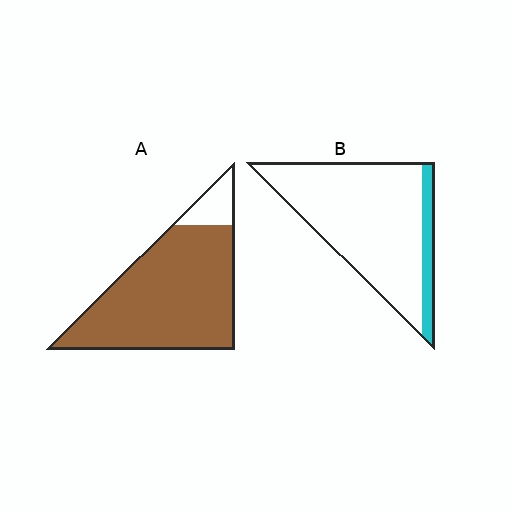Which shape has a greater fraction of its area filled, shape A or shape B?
Shape A.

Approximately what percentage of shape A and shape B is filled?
A is approximately 90% and B is approximately 15%.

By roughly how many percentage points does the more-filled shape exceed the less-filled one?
By roughly 75 percentage points (A over B).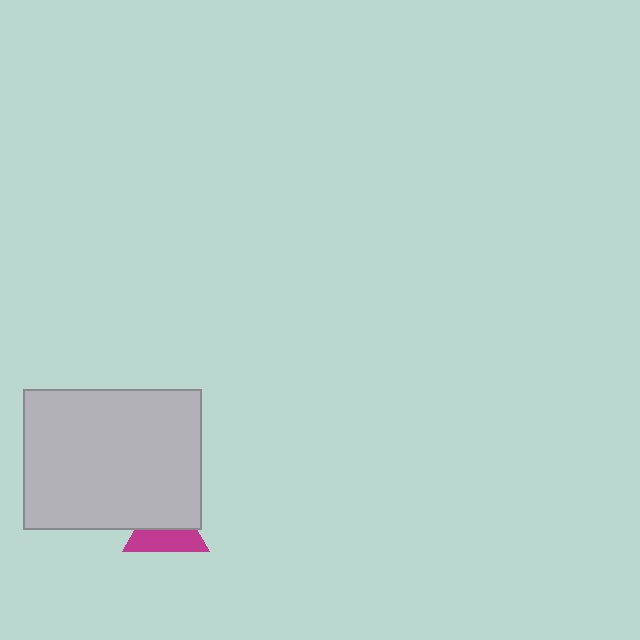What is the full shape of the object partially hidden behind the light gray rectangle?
The partially hidden object is a magenta triangle.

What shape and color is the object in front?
The object in front is a light gray rectangle.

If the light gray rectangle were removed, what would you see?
You would see the complete magenta triangle.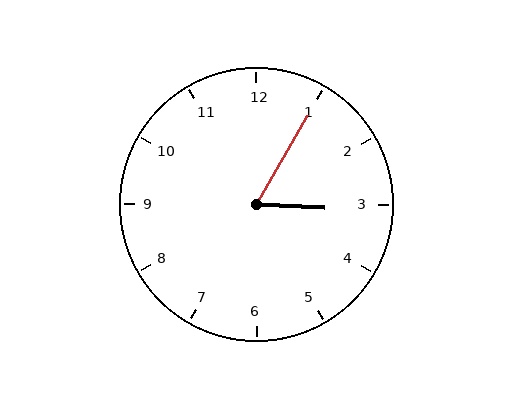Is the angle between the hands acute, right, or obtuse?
It is acute.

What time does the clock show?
3:05.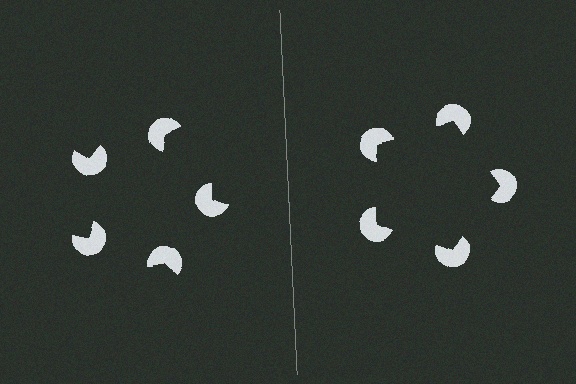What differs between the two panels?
The pac-man discs are positioned identically on both sides; only the wedge orientations differ. On the right they align to a pentagon; on the left they are misaligned.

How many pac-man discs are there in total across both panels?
10 — 5 on each side.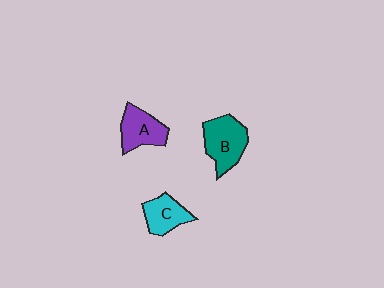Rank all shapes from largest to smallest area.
From largest to smallest: B (teal), A (purple), C (cyan).